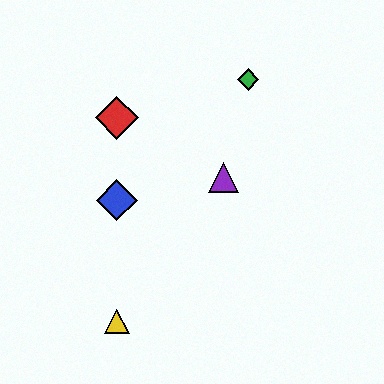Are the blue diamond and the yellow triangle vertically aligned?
Yes, both are at x≈117.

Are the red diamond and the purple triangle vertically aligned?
No, the red diamond is at x≈117 and the purple triangle is at x≈224.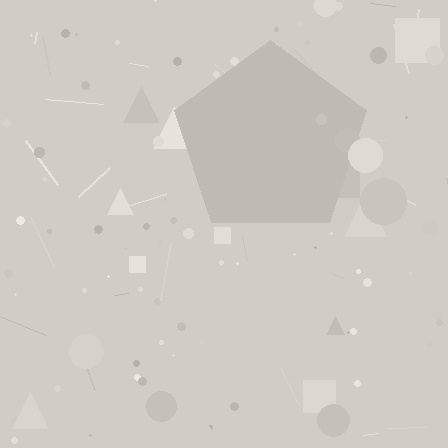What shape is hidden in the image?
A pentagon is hidden in the image.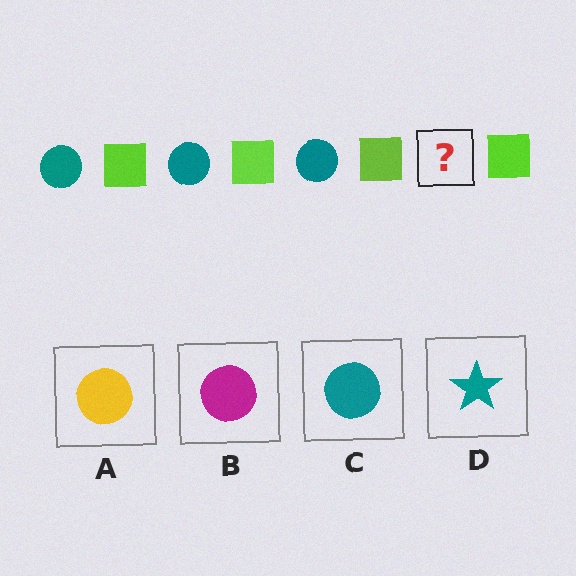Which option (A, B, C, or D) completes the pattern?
C.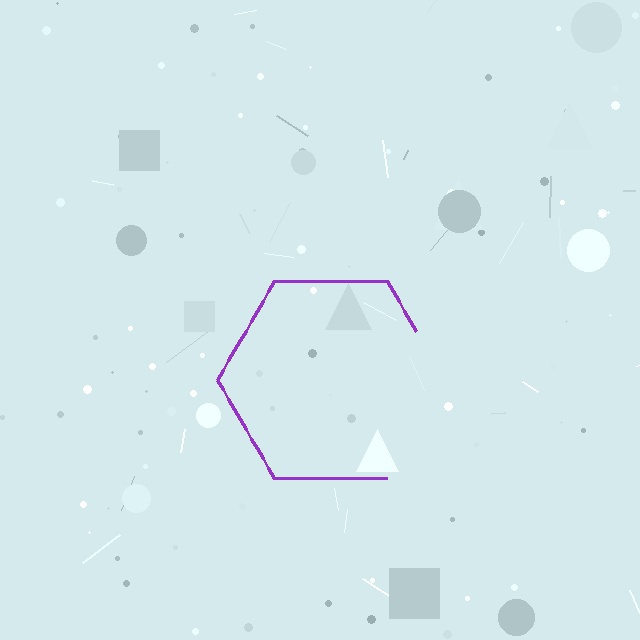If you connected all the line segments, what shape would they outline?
They would outline a hexagon.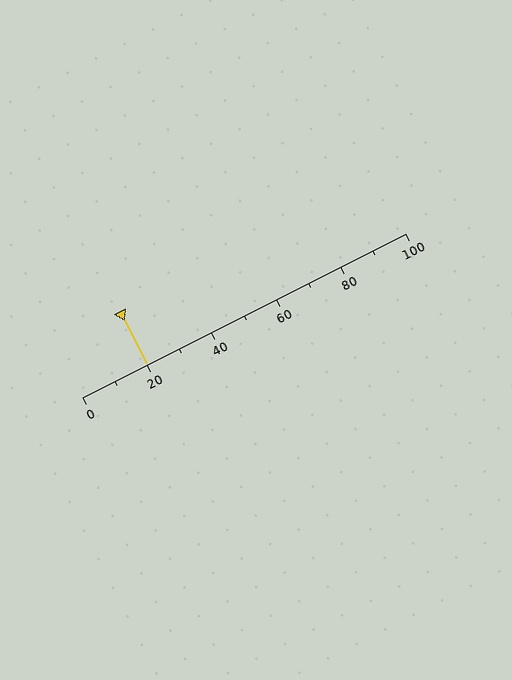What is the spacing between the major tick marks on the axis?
The major ticks are spaced 20 apart.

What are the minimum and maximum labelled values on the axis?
The axis runs from 0 to 100.